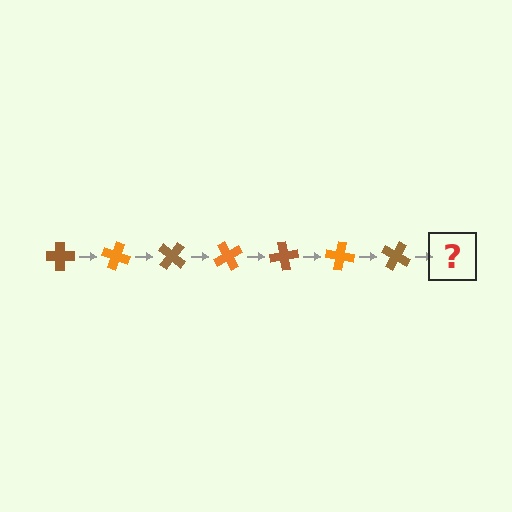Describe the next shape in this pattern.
It should be an orange cross, rotated 140 degrees from the start.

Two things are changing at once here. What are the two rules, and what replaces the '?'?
The two rules are that it rotates 20 degrees each step and the color cycles through brown and orange. The '?' should be an orange cross, rotated 140 degrees from the start.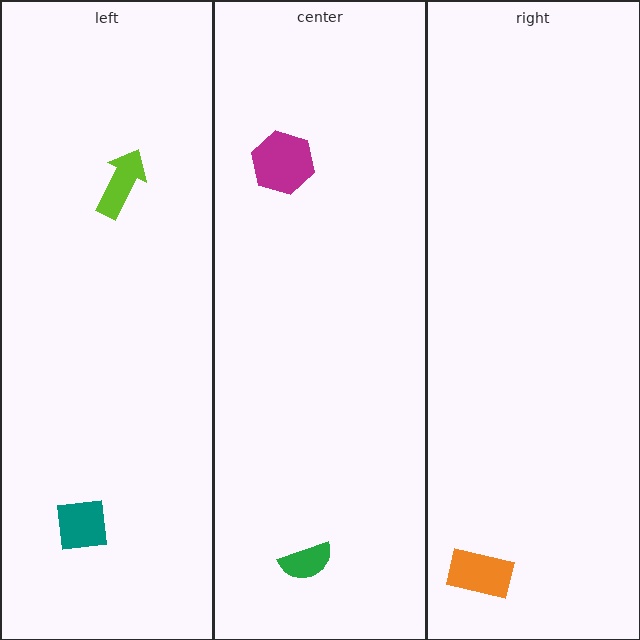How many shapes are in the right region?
1.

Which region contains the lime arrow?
The left region.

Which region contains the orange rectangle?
The right region.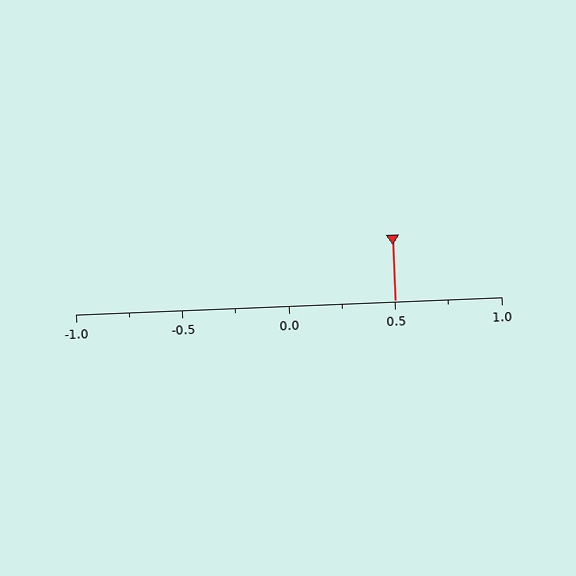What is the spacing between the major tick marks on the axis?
The major ticks are spaced 0.5 apart.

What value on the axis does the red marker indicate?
The marker indicates approximately 0.5.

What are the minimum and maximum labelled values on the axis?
The axis runs from -1.0 to 1.0.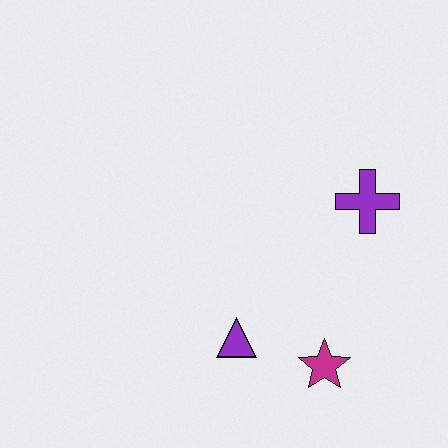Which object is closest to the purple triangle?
The magenta star is closest to the purple triangle.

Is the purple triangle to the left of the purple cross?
Yes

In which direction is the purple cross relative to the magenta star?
The purple cross is above the magenta star.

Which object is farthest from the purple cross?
The purple triangle is farthest from the purple cross.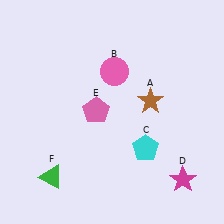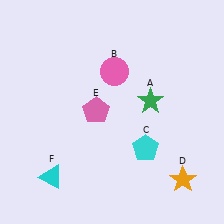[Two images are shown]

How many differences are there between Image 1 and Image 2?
There are 3 differences between the two images.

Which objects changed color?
A changed from brown to green. D changed from magenta to orange. F changed from green to cyan.